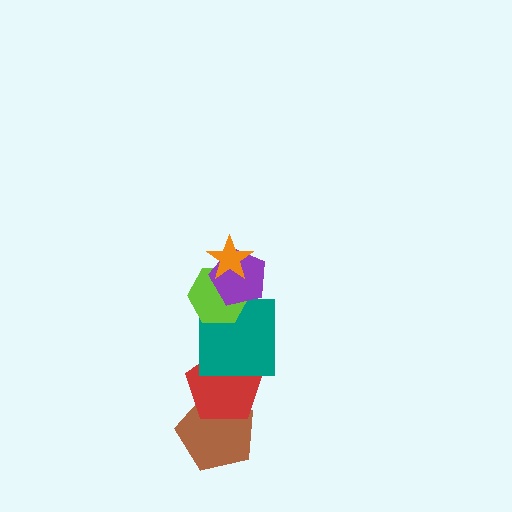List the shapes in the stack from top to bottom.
From top to bottom: the orange star, the purple pentagon, the lime hexagon, the teal square, the red pentagon, the brown pentagon.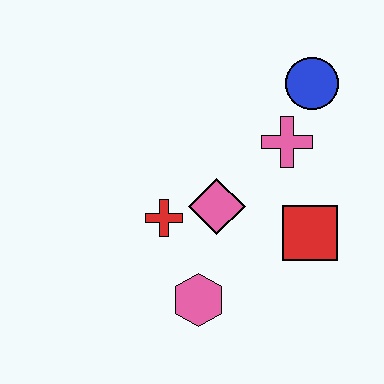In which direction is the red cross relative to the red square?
The red cross is to the left of the red square.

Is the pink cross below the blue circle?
Yes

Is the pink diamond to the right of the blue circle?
No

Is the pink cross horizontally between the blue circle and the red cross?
Yes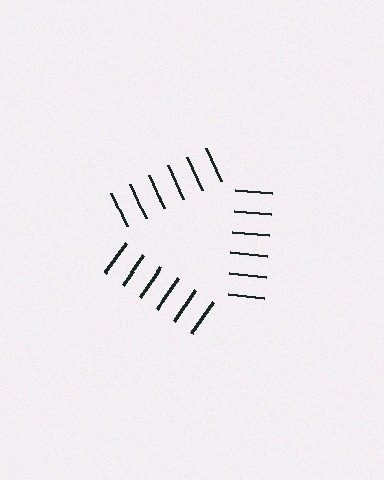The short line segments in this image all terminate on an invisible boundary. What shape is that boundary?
An illusory triangle — the line segments terminate on its edges but no continuous stroke is drawn.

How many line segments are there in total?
18 — 6 along each of the 3 edges.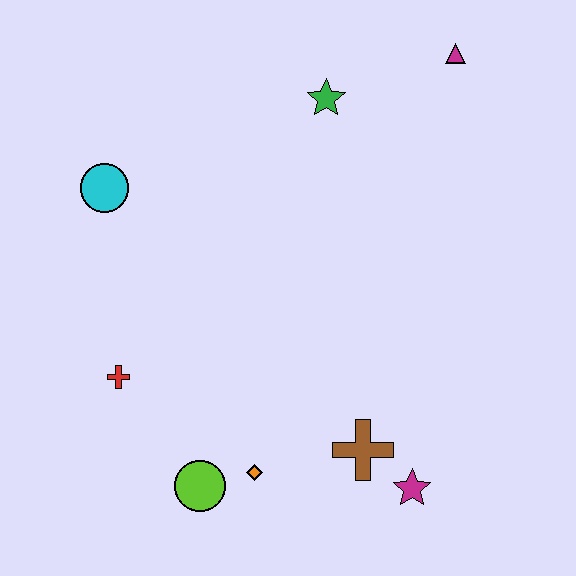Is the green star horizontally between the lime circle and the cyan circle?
No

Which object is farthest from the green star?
The lime circle is farthest from the green star.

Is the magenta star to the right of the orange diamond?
Yes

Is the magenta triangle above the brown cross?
Yes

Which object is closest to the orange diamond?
The lime circle is closest to the orange diamond.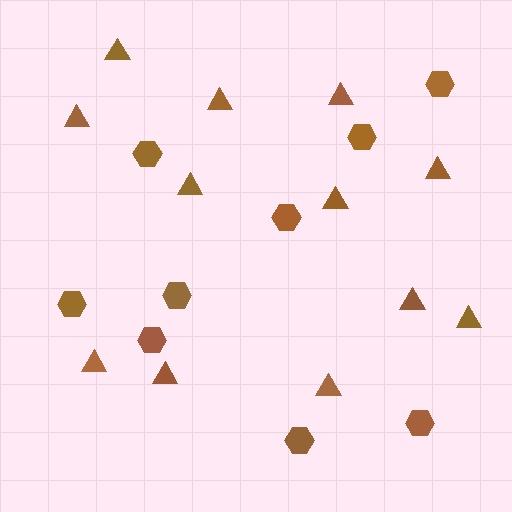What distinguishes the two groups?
There are 2 groups: one group of triangles (12) and one group of hexagons (9).